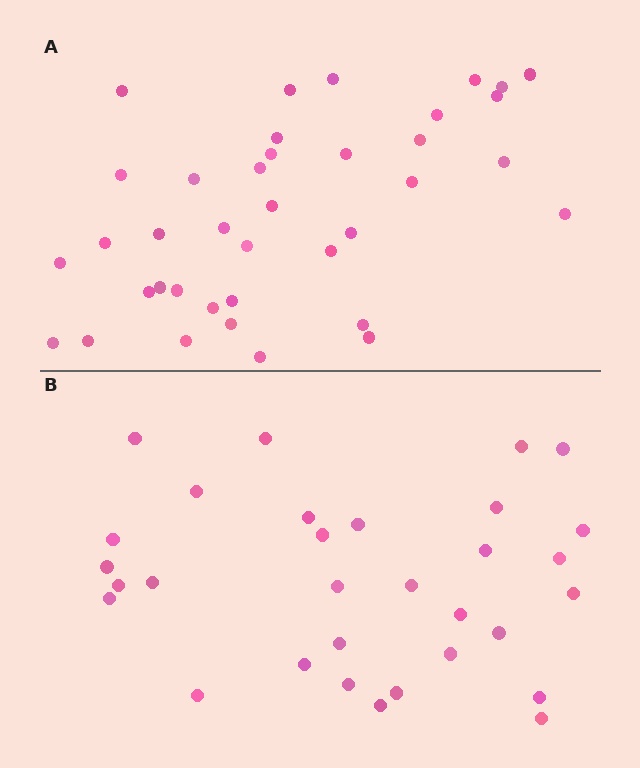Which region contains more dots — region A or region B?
Region A (the top region) has more dots.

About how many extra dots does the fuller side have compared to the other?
Region A has roughly 8 or so more dots than region B.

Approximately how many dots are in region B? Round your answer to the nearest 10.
About 30 dots. (The exact count is 31, which rounds to 30.)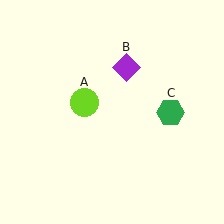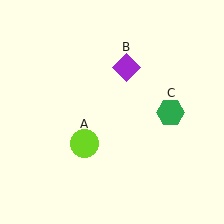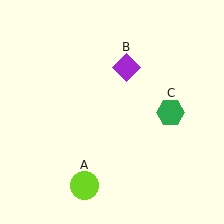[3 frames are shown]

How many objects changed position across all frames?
1 object changed position: lime circle (object A).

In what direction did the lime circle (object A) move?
The lime circle (object A) moved down.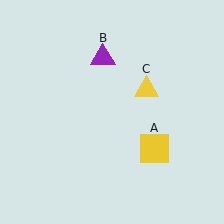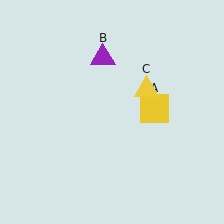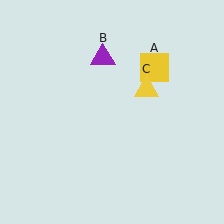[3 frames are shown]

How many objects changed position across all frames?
1 object changed position: yellow square (object A).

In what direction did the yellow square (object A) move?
The yellow square (object A) moved up.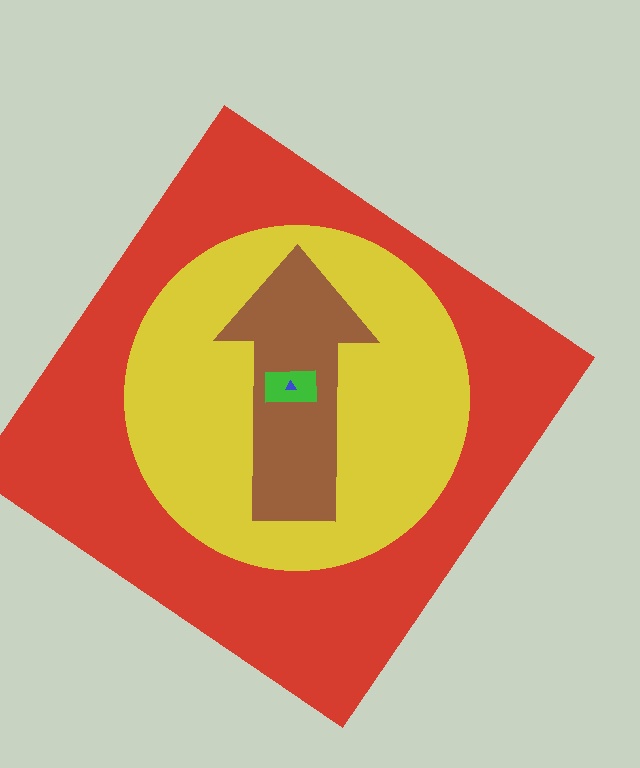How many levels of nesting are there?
5.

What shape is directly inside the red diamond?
The yellow circle.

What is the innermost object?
The blue triangle.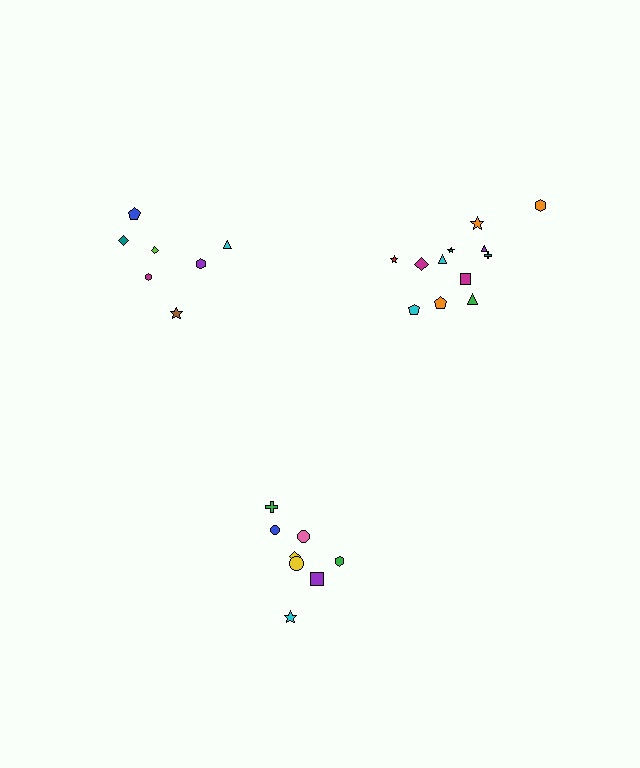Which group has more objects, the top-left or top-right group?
The top-right group.